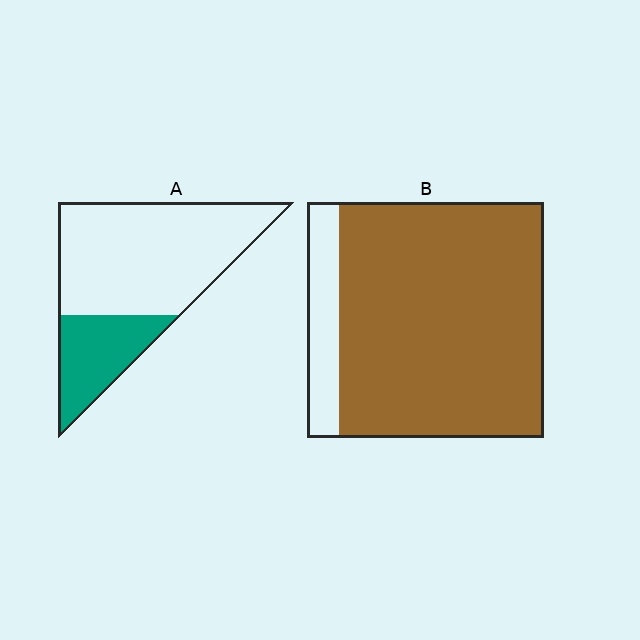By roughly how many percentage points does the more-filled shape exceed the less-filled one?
By roughly 60 percentage points (B over A).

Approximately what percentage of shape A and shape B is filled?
A is approximately 25% and B is approximately 85%.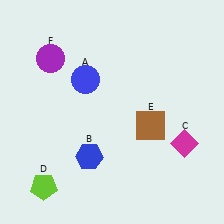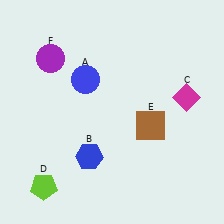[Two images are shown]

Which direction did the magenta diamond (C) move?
The magenta diamond (C) moved up.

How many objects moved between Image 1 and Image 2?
1 object moved between the two images.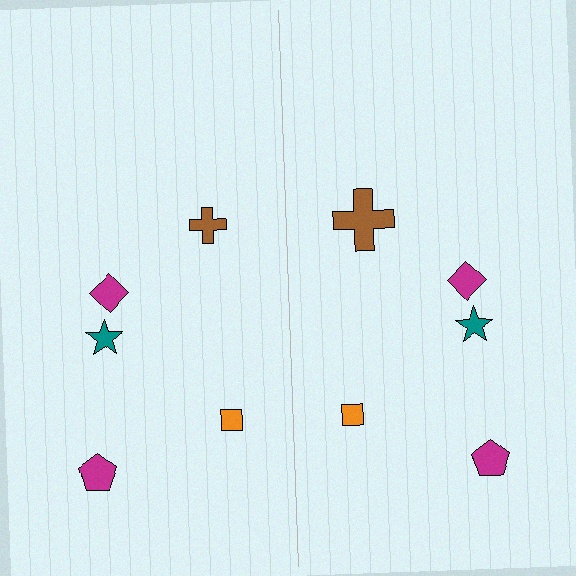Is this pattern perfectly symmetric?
No, the pattern is not perfectly symmetric. The brown cross on the right side has a different size than its mirror counterpart.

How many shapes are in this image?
There are 10 shapes in this image.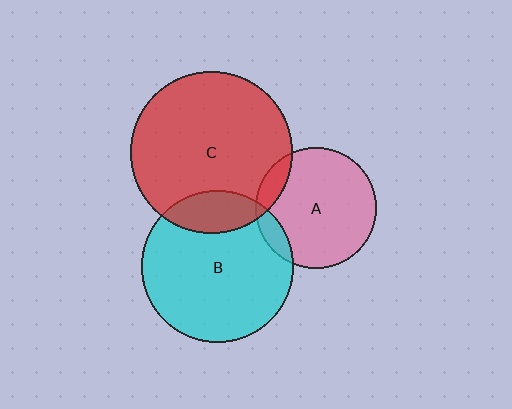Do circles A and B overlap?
Yes.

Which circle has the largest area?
Circle C (red).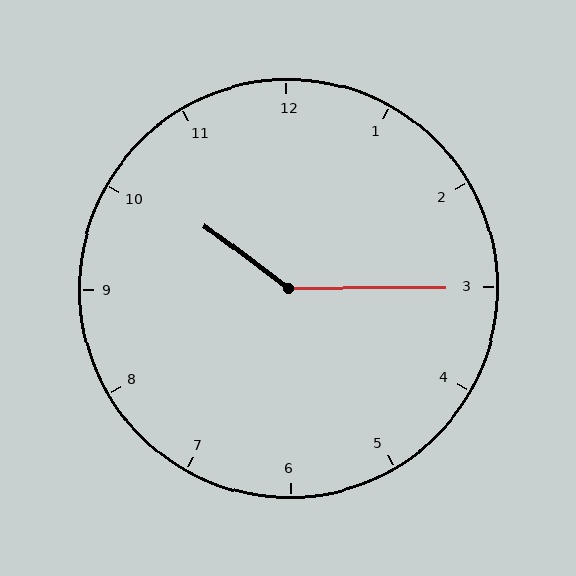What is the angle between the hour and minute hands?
Approximately 142 degrees.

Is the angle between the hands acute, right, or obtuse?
It is obtuse.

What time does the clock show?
10:15.